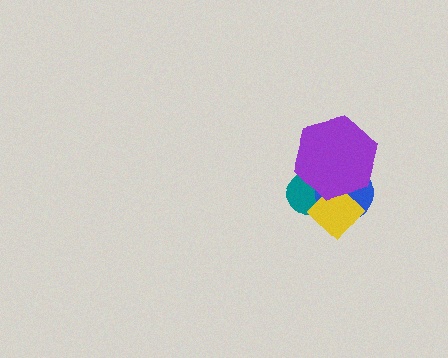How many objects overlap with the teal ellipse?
3 objects overlap with the teal ellipse.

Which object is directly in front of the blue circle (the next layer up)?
The yellow diamond is directly in front of the blue circle.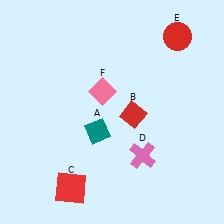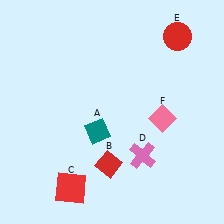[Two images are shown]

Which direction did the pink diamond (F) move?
The pink diamond (F) moved right.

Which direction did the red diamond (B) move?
The red diamond (B) moved down.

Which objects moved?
The objects that moved are: the red diamond (B), the pink diamond (F).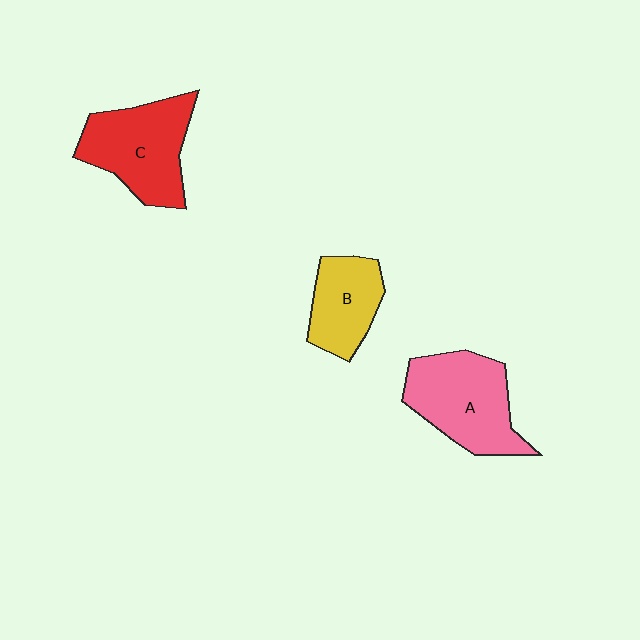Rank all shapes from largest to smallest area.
From largest to smallest: A (pink), C (red), B (yellow).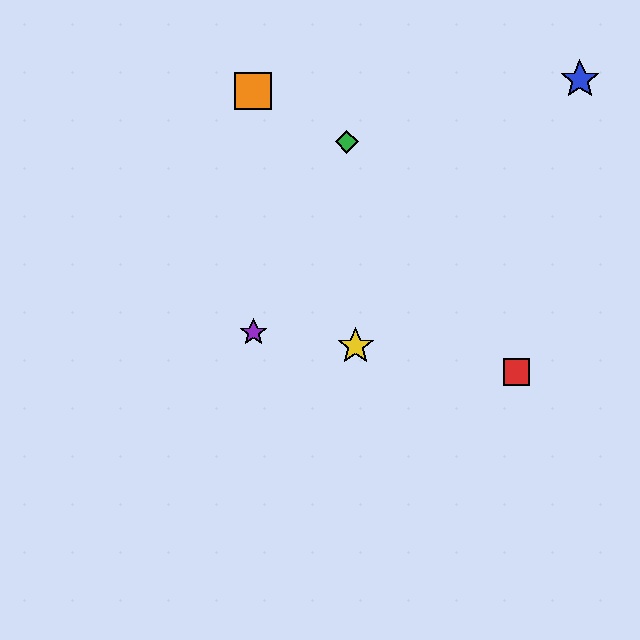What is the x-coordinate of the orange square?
The orange square is at x≈253.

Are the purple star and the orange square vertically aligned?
Yes, both are at x≈253.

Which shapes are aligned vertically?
The purple star, the orange square are aligned vertically.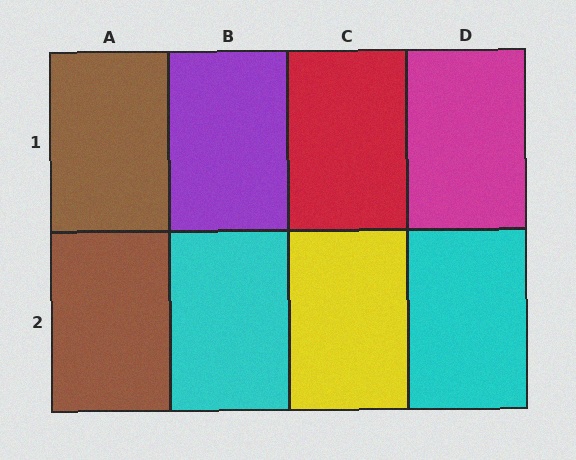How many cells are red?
1 cell is red.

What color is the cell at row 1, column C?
Red.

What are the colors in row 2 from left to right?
Brown, cyan, yellow, cyan.